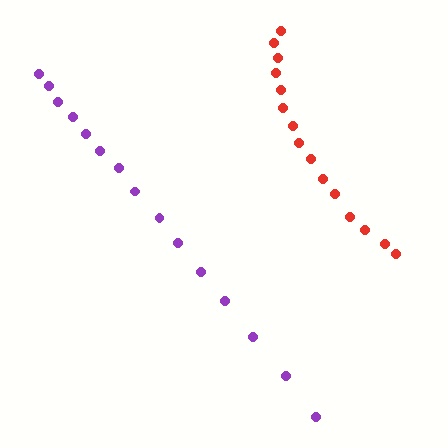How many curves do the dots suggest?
There are 2 distinct paths.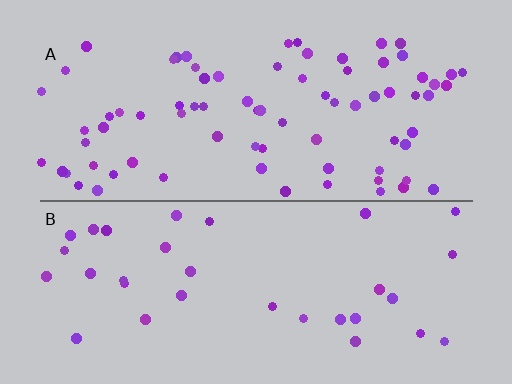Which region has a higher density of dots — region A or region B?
A (the top).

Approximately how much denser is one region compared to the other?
Approximately 2.4× — region A over region B.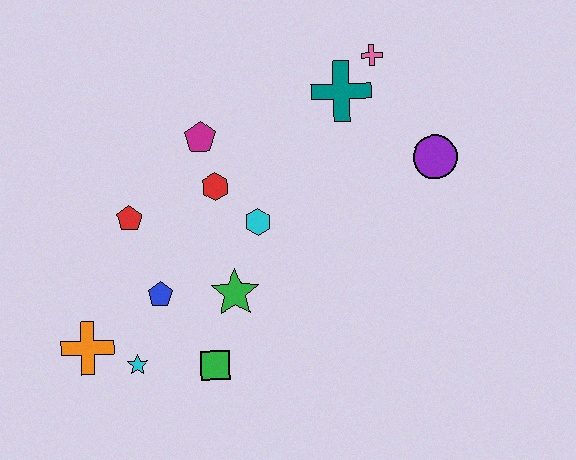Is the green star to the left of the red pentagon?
No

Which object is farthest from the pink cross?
The orange cross is farthest from the pink cross.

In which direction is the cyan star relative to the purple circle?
The cyan star is to the left of the purple circle.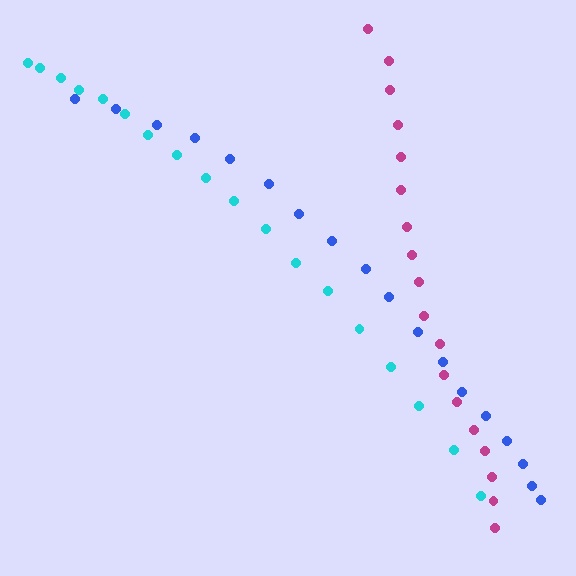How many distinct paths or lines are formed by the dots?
There are 3 distinct paths.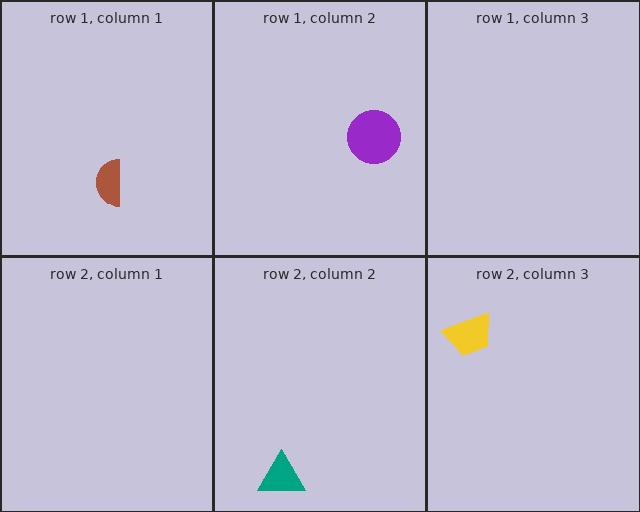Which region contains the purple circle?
The row 1, column 2 region.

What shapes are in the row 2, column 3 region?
The yellow trapezoid.